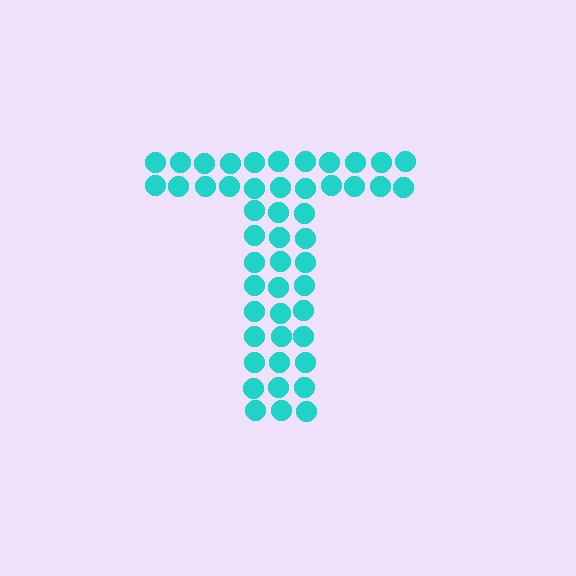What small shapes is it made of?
It is made of small circles.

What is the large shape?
The large shape is the letter T.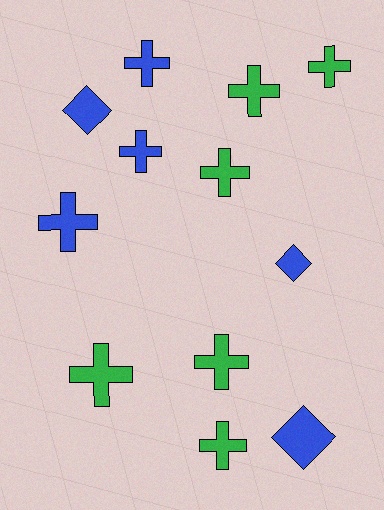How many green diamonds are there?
There are no green diamonds.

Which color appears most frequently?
Green, with 6 objects.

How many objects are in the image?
There are 12 objects.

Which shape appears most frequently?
Cross, with 9 objects.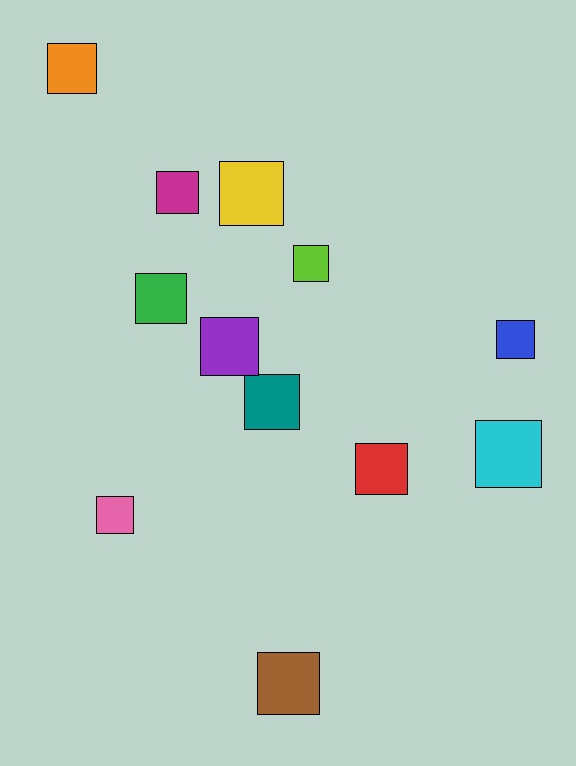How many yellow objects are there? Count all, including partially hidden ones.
There is 1 yellow object.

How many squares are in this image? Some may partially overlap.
There are 12 squares.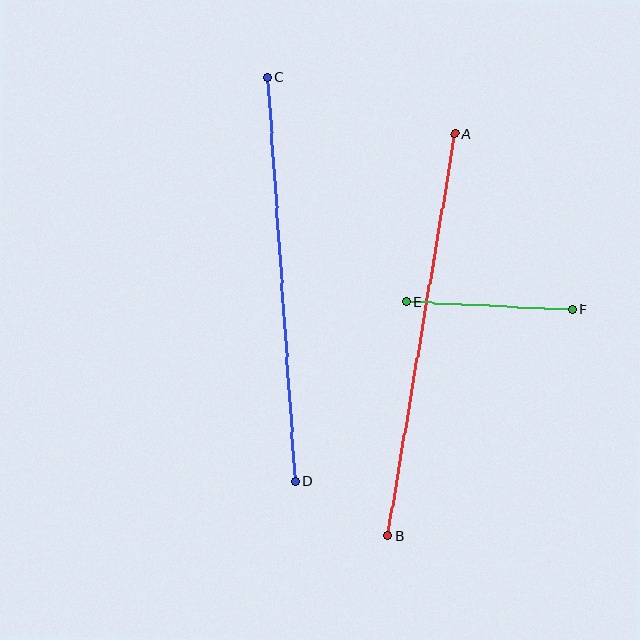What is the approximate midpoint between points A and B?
The midpoint is at approximately (421, 335) pixels.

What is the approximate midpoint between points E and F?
The midpoint is at approximately (489, 306) pixels.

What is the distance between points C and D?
The distance is approximately 404 pixels.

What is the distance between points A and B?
The distance is approximately 408 pixels.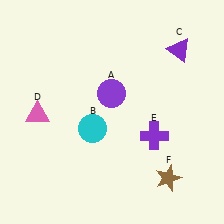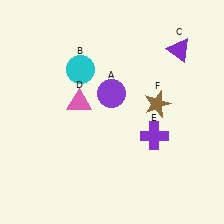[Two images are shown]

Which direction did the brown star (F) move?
The brown star (F) moved up.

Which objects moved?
The objects that moved are: the cyan circle (B), the pink triangle (D), the brown star (F).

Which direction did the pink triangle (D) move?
The pink triangle (D) moved right.